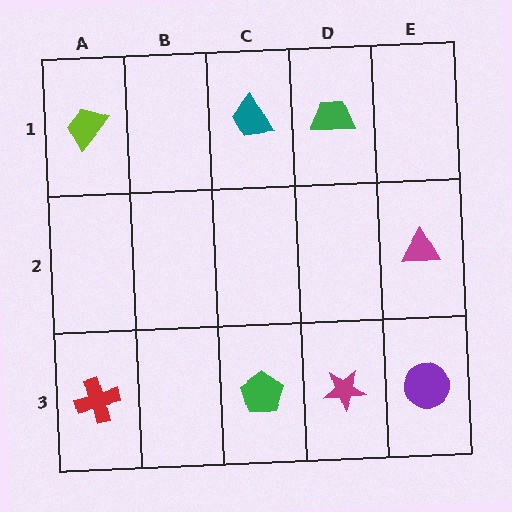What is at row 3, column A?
A red cross.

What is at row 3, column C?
A green pentagon.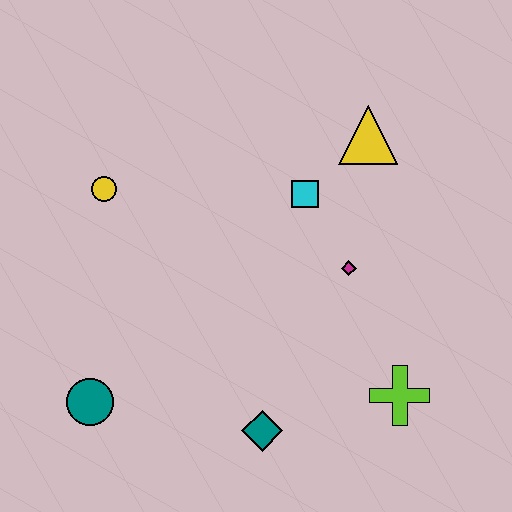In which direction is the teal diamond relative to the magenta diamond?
The teal diamond is below the magenta diamond.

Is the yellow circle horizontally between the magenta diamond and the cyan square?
No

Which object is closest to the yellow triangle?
The cyan square is closest to the yellow triangle.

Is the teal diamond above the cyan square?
No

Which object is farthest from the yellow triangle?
The teal circle is farthest from the yellow triangle.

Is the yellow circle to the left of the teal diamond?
Yes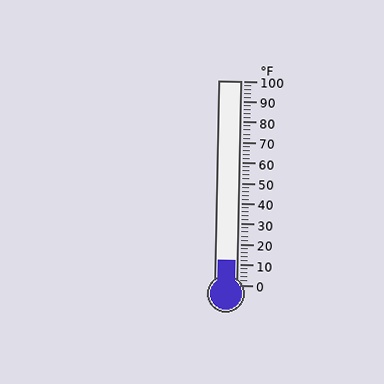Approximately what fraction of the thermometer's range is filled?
The thermometer is filled to approximately 10% of its range.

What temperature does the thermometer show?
The thermometer shows approximately 12°F.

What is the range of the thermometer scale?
The thermometer scale ranges from 0°F to 100°F.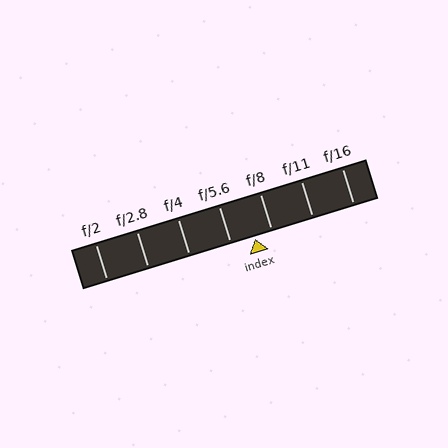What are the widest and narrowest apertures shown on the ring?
The widest aperture shown is f/2 and the narrowest is f/16.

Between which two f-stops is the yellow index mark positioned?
The index mark is between f/5.6 and f/8.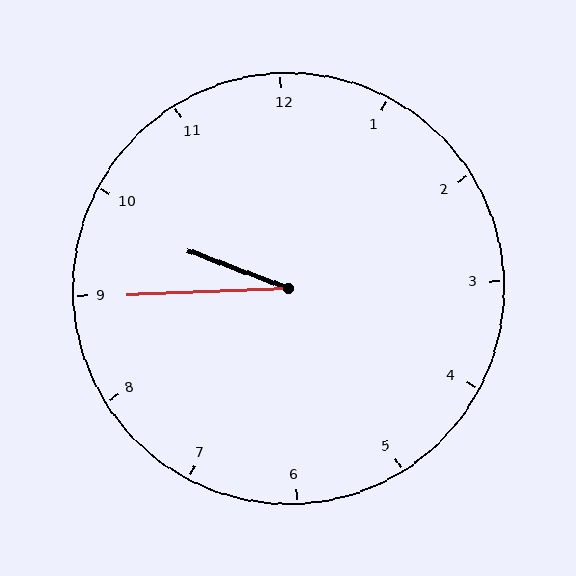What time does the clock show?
9:45.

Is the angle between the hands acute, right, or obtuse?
It is acute.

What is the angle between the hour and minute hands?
Approximately 22 degrees.